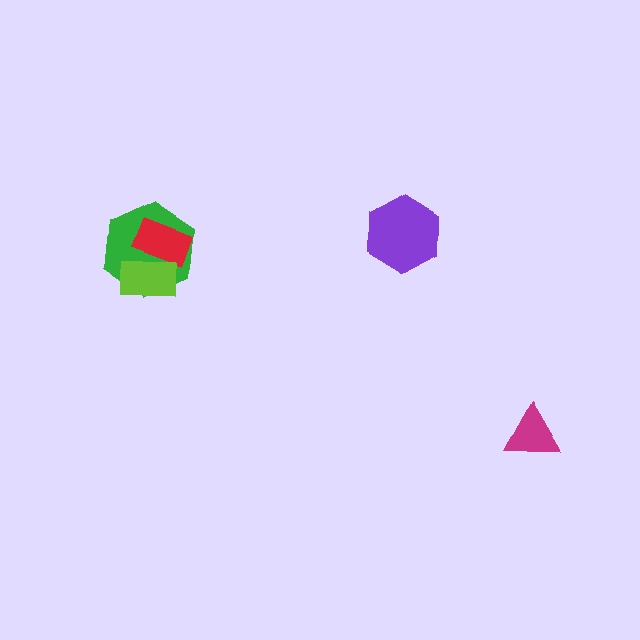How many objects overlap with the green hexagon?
2 objects overlap with the green hexagon.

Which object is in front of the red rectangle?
The lime rectangle is in front of the red rectangle.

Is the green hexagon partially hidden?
Yes, it is partially covered by another shape.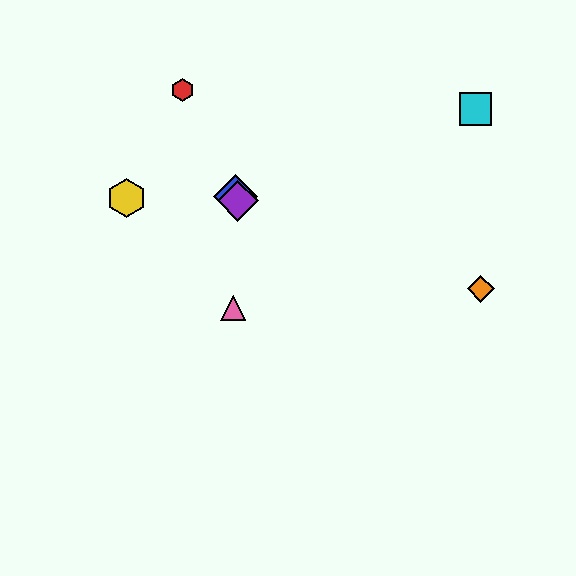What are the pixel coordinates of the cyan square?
The cyan square is at (476, 109).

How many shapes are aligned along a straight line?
4 shapes (the red hexagon, the blue diamond, the green diamond, the purple diamond) are aligned along a straight line.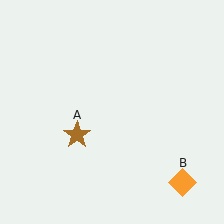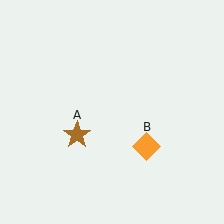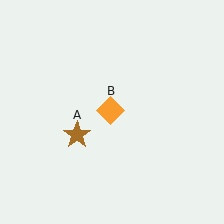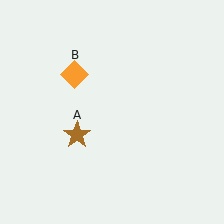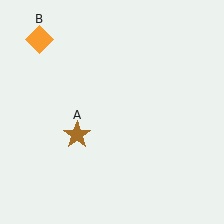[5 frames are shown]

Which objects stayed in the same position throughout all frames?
Brown star (object A) remained stationary.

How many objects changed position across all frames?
1 object changed position: orange diamond (object B).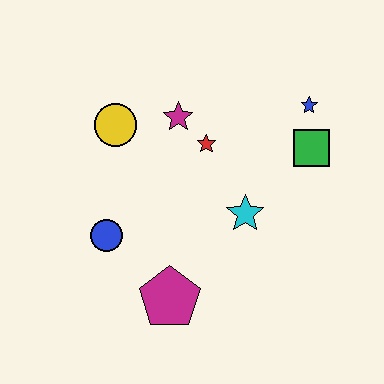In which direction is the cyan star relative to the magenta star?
The cyan star is below the magenta star.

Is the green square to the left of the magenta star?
No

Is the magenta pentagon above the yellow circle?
No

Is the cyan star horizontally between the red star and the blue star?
Yes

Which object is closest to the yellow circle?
The magenta star is closest to the yellow circle.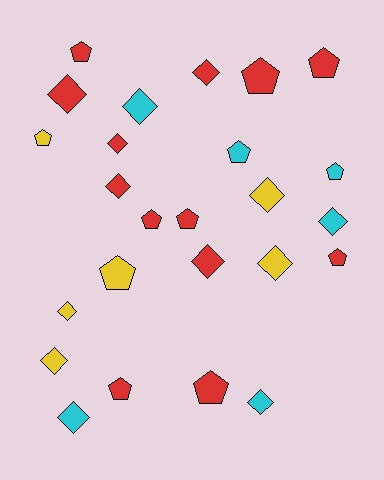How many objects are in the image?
There are 25 objects.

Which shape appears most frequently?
Diamond, with 13 objects.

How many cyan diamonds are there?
There are 4 cyan diamonds.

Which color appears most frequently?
Red, with 13 objects.